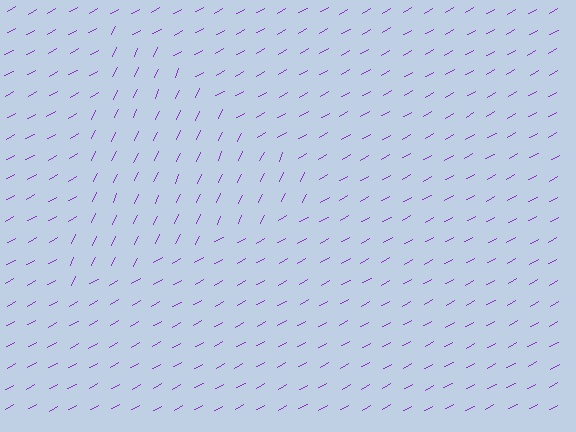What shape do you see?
I see a triangle.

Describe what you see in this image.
The image is filled with small purple line segments. A triangle region in the image has lines oriented differently from the surrounding lines, creating a visible texture boundary.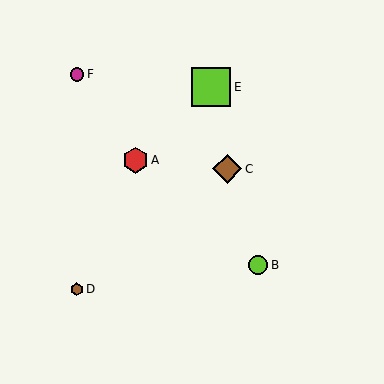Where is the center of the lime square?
The center of the lime square is at (211, 87).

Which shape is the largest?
The lime square (labeled E) is the largest.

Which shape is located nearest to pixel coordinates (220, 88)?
The lime square (labeled E) at (211, 87) is nearest to that location.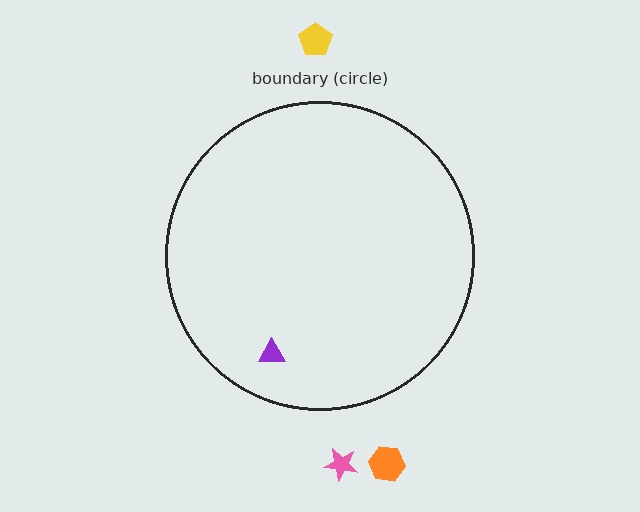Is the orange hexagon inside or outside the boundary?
Outside.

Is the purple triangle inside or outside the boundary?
Inside.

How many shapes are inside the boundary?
1 inside, 3 outside.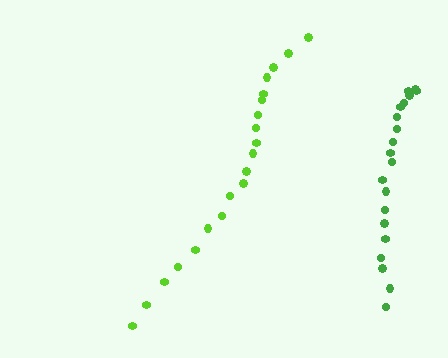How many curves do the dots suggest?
There are 2 distinct paths.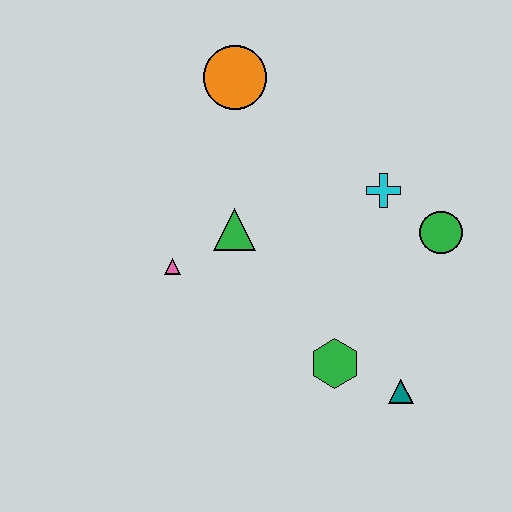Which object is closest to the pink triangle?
The green triangle is closest to the pink triangle.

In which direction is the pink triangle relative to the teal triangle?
The pink triangle is to the left of the teal triangle.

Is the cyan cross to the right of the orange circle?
Yes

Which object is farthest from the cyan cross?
The pink triangle is farthest from the cyan cross.